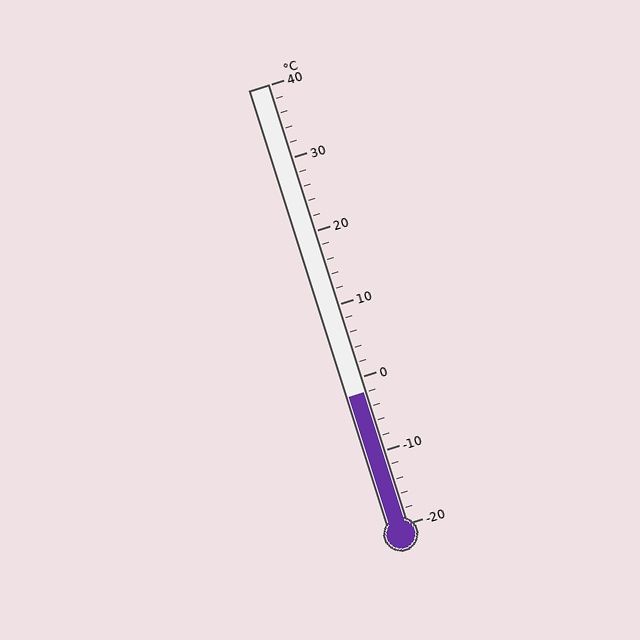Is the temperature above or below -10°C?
The temperature is above -10°C.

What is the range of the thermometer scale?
The thermometer scale ranges from -20°C to 40°C.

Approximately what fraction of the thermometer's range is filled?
The thermometer is filled to approximately 30% of its range.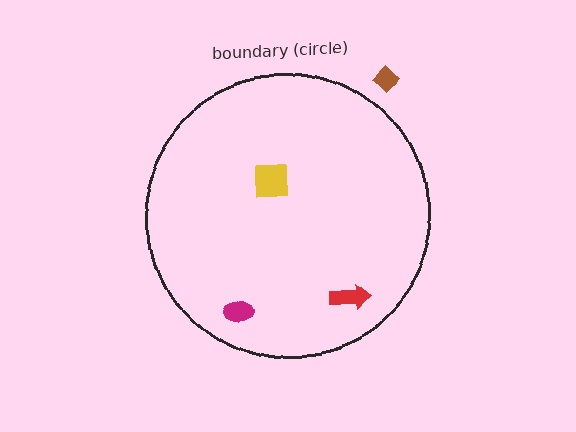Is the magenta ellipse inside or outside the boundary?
Inside.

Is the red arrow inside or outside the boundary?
Inside.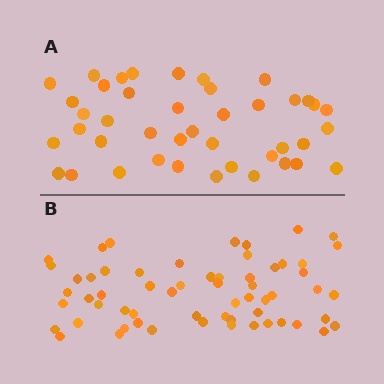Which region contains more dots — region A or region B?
Region B (the bottom region) has more dots.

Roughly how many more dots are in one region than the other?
Region B has approximately 20 more dots than region A.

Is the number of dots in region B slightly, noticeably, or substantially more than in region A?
Region B has noticeably more, but not dramatically so. The ratio is roughly 1.4 to 1.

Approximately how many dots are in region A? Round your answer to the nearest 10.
About 40 dots. (The exact count is 42, which rounds to 40.)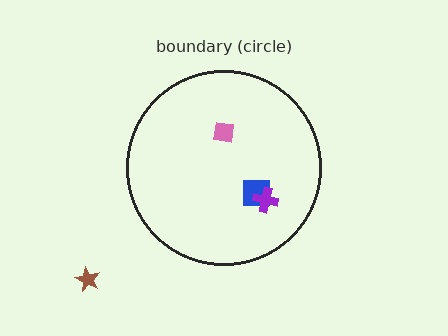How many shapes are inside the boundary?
3 inside, 1 outside.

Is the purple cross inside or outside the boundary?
Inside.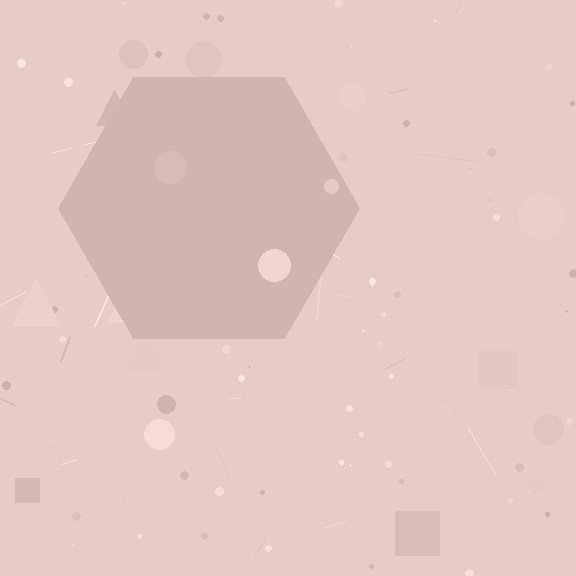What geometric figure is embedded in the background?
A hexagon is embedded in the background.